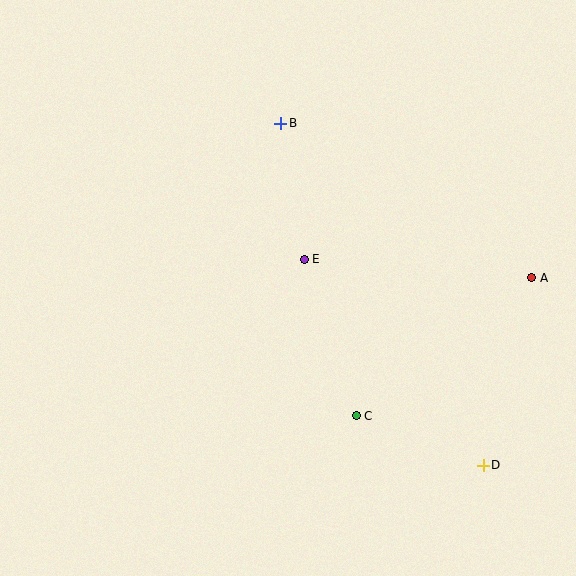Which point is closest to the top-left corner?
Point B is closest to the top-left corner.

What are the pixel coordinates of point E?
Point E is at (304, 259).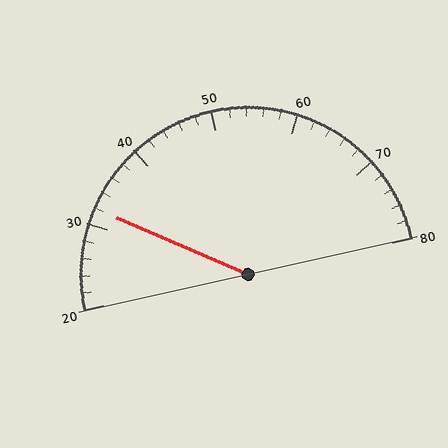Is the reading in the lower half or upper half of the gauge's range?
The reading is in the lower half of the range (20 to 80).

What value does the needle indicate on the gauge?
The needle indicates approximately 32.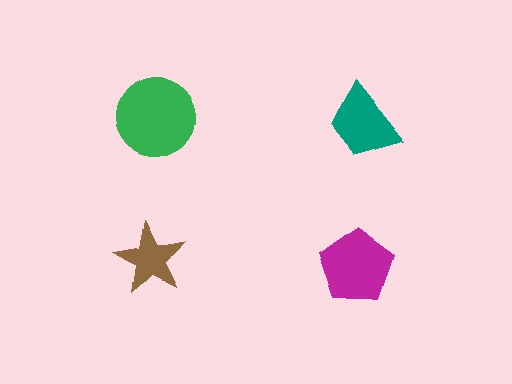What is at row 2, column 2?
A magenta pentagon.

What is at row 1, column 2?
A teal trapezoid.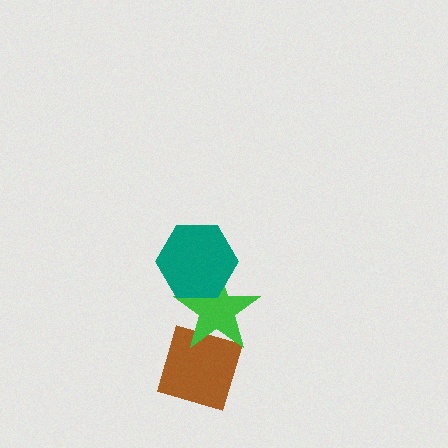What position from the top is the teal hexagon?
The teal hexagon is 1st from the top.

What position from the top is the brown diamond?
The brown diamond is 3rd from the top.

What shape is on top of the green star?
The teal hexagon is on top of the green star.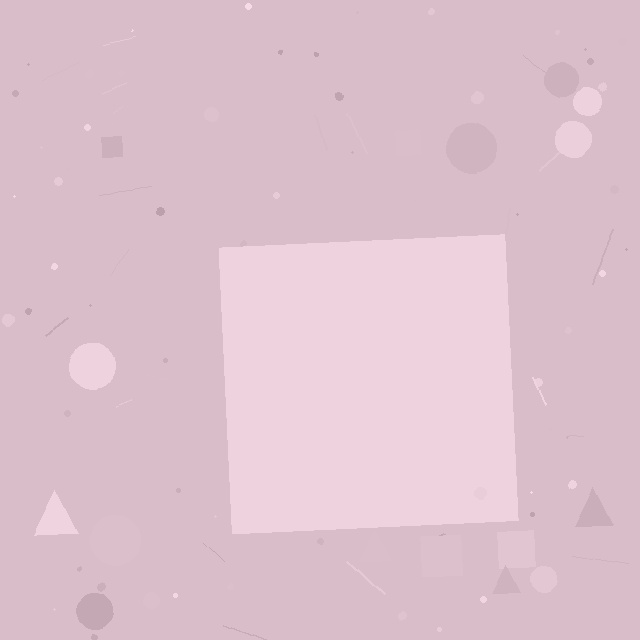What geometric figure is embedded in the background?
A square is embedded in the background.